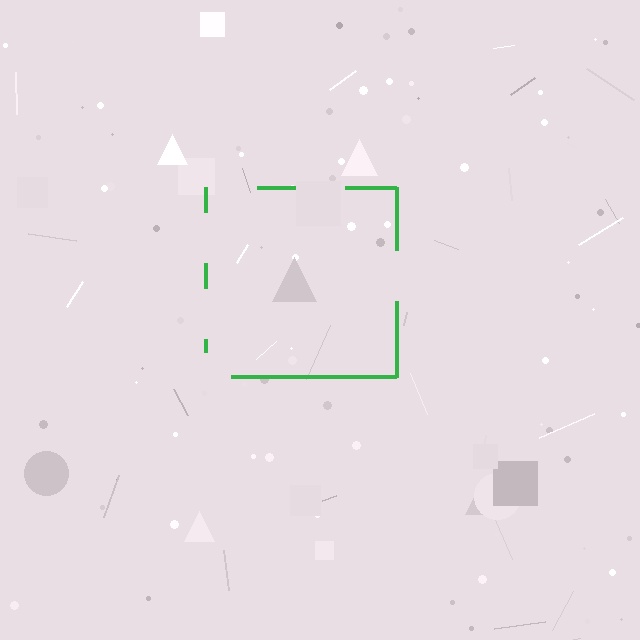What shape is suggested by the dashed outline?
The dashed outline suggests a square.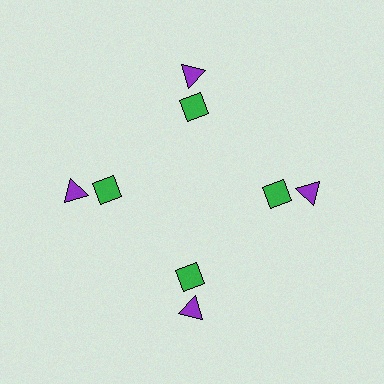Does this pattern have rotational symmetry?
Yes, this pattern has 4-fold rotational symmetry. It looks the same after rotating 90 degrees around the center.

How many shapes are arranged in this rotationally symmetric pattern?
There are 8 shapes, arranged in 4 groups of 2.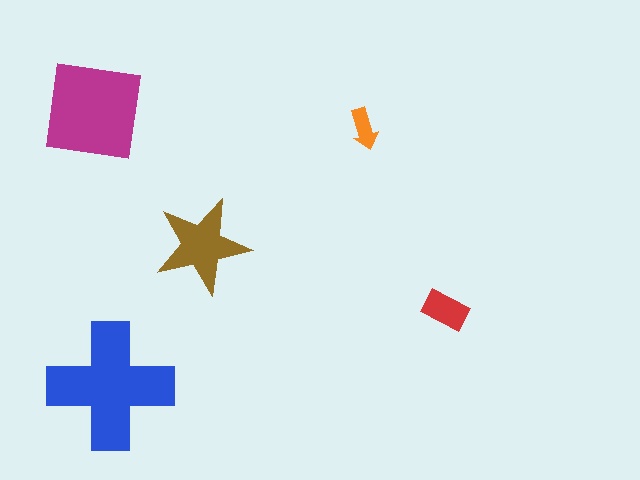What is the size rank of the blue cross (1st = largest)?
1st.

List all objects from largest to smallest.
The blue cross, the magenta square, the brown star, the red rectangle, the orange arrow.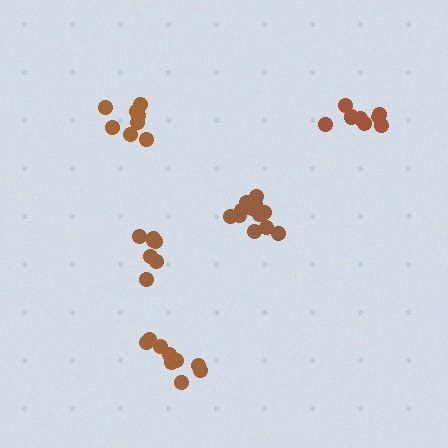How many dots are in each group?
Group 1: 7 dots, Group 2: 9 dots, Group 3: 9 dots, Group 4: 12 dots, Group 5: 8 dots (45 total).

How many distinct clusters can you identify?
There are 5 distinct clusters.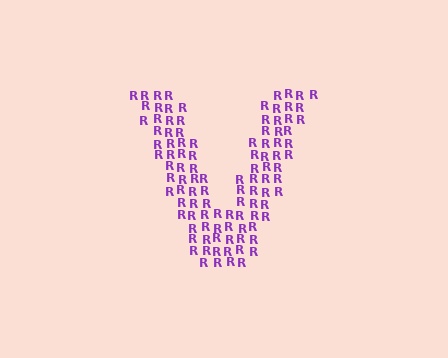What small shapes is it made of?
It is made of small letter R's.